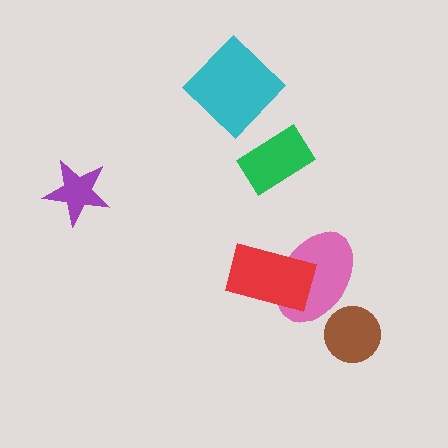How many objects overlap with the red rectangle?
1 object overlaps with the red rectangle.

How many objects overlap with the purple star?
0 objects overlap with the purple star.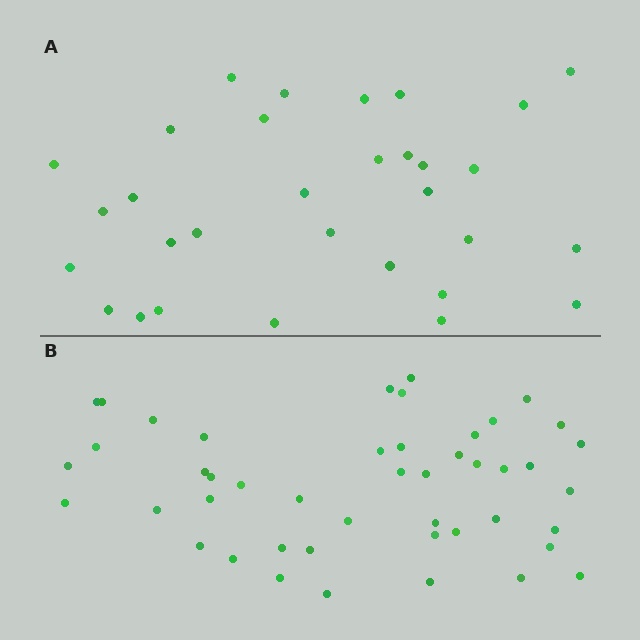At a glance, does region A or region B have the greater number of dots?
Region B (the bottom region) has more dots.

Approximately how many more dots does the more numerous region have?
Region B has approximately 15 more dots than region A.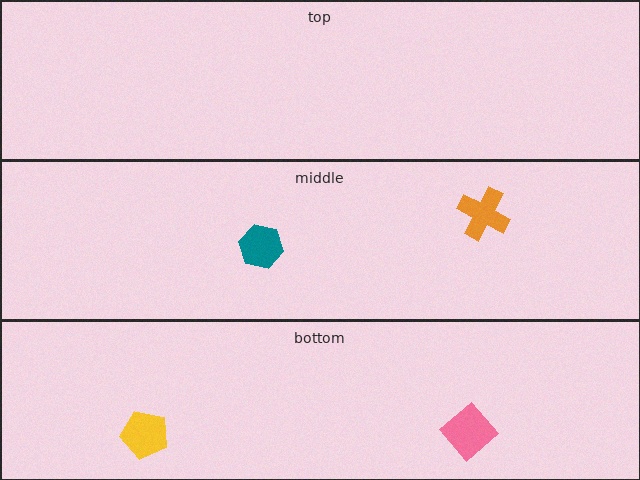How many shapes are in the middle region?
2.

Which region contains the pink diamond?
The bottom region.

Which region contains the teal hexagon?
The middle region.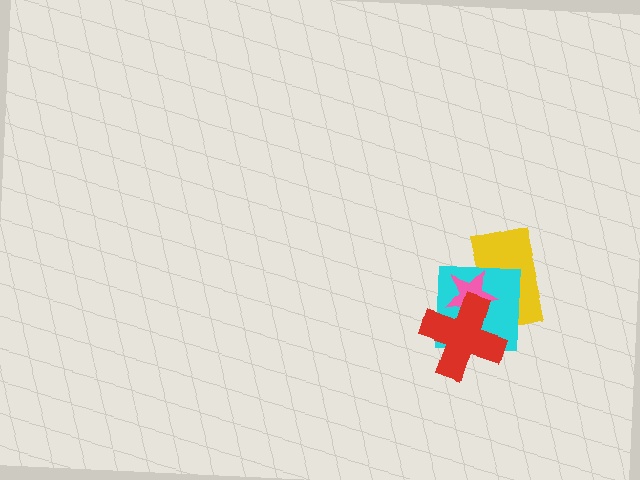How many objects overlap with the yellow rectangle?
3 objects overlap with the yellow rectangle.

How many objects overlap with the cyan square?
3 objects overlap with the cyan square.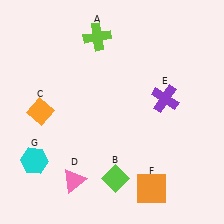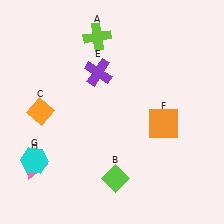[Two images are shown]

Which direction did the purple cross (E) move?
The purple cross (E) moved left.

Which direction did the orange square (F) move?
The orange square (F) moved up.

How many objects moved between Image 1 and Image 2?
3 objects moved between the two images.